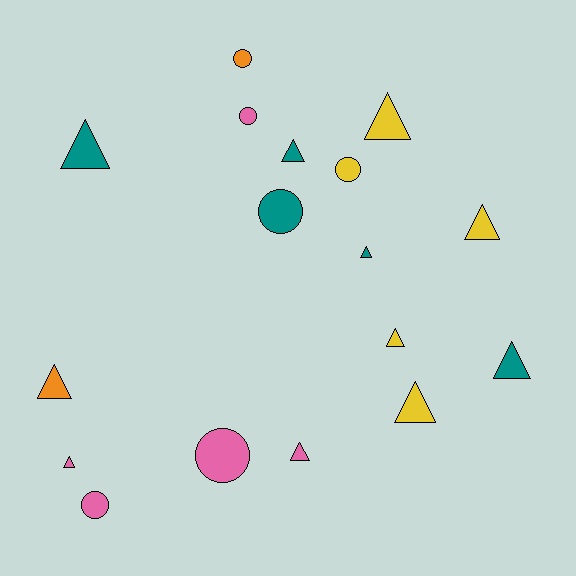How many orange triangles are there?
There is 1 orange triangle.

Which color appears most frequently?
Yellow, with 5 objects.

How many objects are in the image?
There are 17 objects.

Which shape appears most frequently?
Triangle, with 11 objects.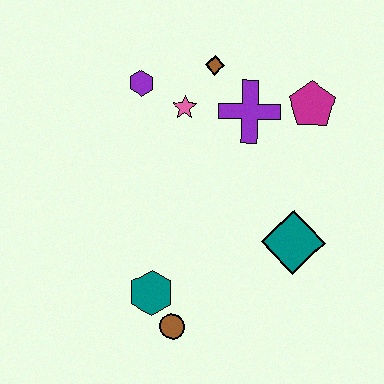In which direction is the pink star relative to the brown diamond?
The pink star is below the brown diamond.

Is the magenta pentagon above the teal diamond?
Yes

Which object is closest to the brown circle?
The teal hexagon is closest to the brown circle.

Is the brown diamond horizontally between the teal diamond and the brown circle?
Yes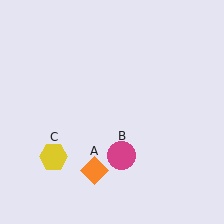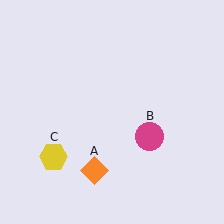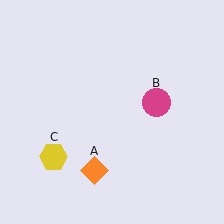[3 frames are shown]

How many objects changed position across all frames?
1 object changed position: magenta circle (object B).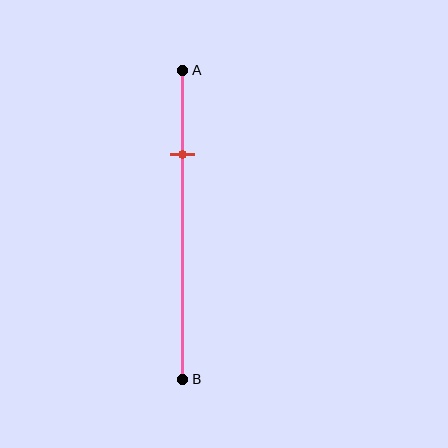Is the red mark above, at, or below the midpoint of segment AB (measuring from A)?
The red mark is above the midpoint of segment AB.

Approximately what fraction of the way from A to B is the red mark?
The red mark is approximately 25% of the way from A to B.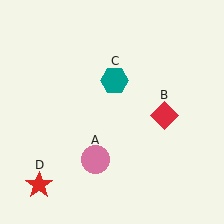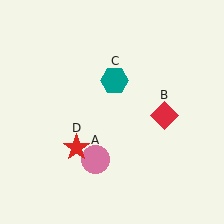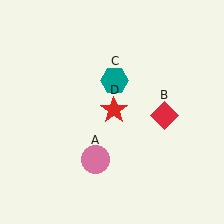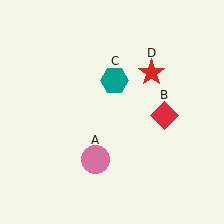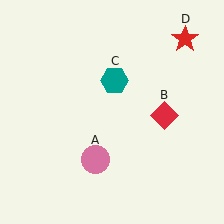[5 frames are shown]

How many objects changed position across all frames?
1 object changed position: red star (object D).